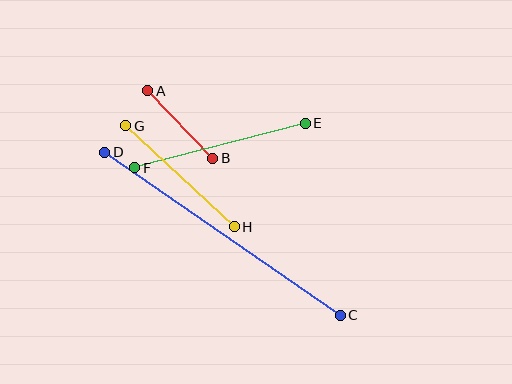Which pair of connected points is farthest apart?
Points C and D are farthest apart.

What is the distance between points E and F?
The distance is approximately 176 pixels.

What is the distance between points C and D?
The distance is approximately 286 pixels.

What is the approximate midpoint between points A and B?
The midpoint is at approximately (180, 124) pixels.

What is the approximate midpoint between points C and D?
The midpoint is at approximately (223, 234) pixels.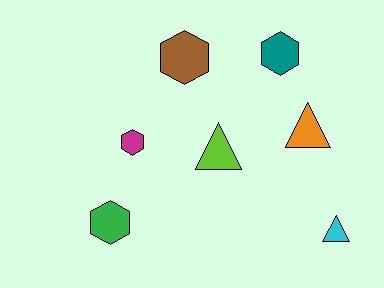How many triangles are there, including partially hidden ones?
There are 3 triangles.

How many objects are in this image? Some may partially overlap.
There are 7 objects.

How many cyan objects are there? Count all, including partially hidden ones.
There is 1 cyan object.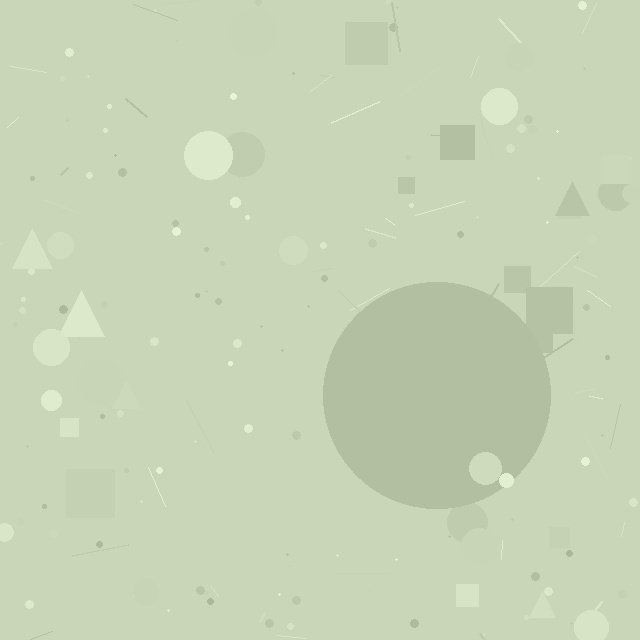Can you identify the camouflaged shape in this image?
The camouflaged shape is a circle.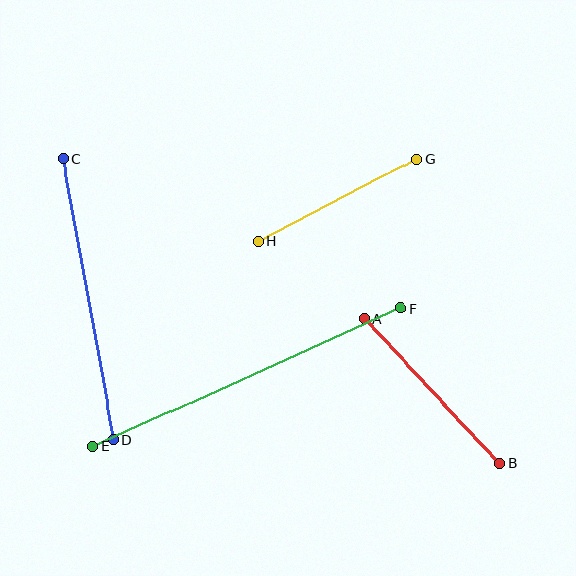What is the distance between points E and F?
The distance is approximately 337 pixels.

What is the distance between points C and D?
The distance is approximately 286 pixels.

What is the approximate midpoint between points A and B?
The midpoint is at approximately (432, 391) pixels.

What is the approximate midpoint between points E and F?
The midpoint is at approximately (247, 377) pixels.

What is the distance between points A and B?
The distance is approximately 198 pixels.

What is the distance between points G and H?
The distance is approximately 178 pixels.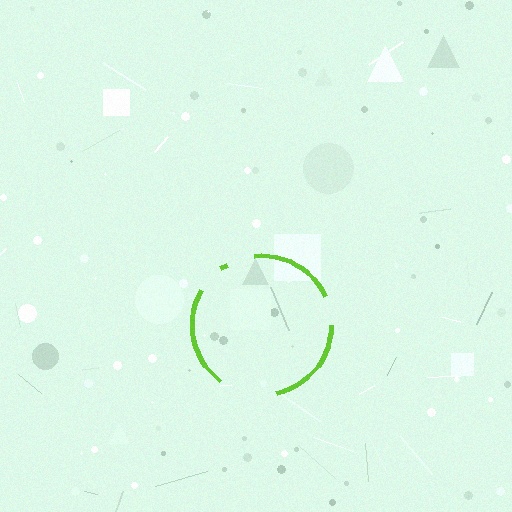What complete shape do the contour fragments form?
The contour fragments form a circle.